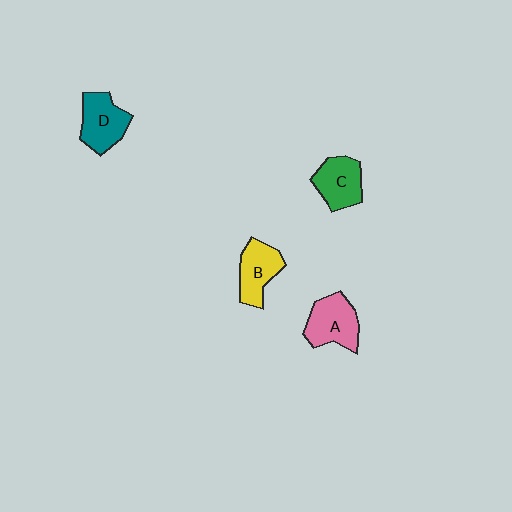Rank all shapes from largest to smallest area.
From largest to smallest: A (pink), D (teal), C (green), B (yellow).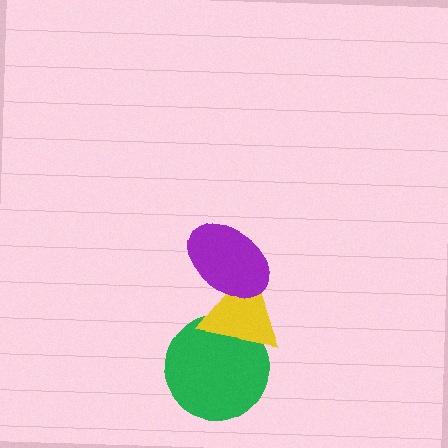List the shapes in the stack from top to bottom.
From top to bottom: the purple ellipse, the yellow triangle, the green circle.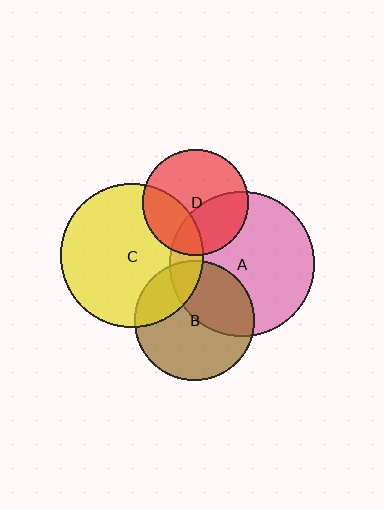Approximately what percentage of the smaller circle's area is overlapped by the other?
Approximately 15%.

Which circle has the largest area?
Circle A (pink).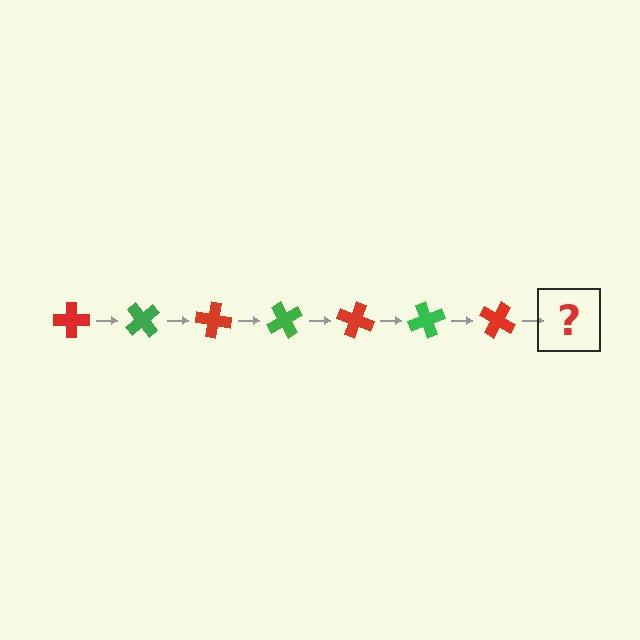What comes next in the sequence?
The next element should be a green cross, rotated 350 degrees from the start.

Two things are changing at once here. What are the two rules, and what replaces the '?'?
The two rules are that it rotates 50 degrees each step and the color cycles through red and green. The '?' should be a green cross, rotated 350 degrees from the start.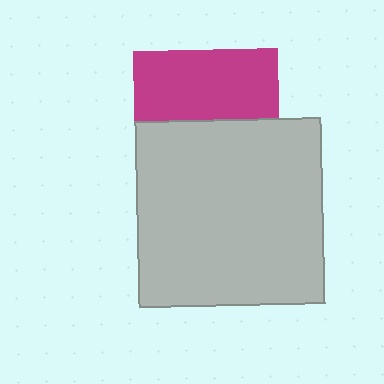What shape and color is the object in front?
The object in front is a light gray square.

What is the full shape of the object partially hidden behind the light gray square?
The partially hidden object is a magenta square.